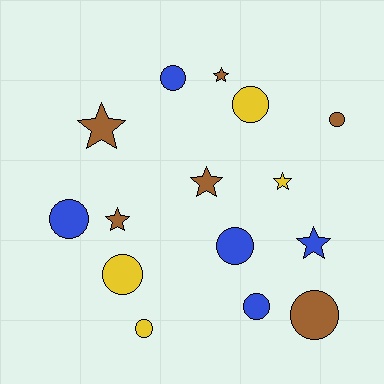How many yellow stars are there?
There is 1 yellow star.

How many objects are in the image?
There are 15 objects.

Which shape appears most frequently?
Circle, with 9 objects.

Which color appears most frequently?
Brown, with 6 objects.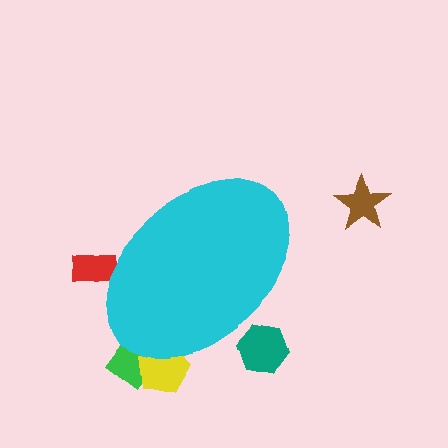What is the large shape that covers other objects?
A cyan ellipse.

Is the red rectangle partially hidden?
Yes, the red rectangle is partially hidden behind the cyan ellipse.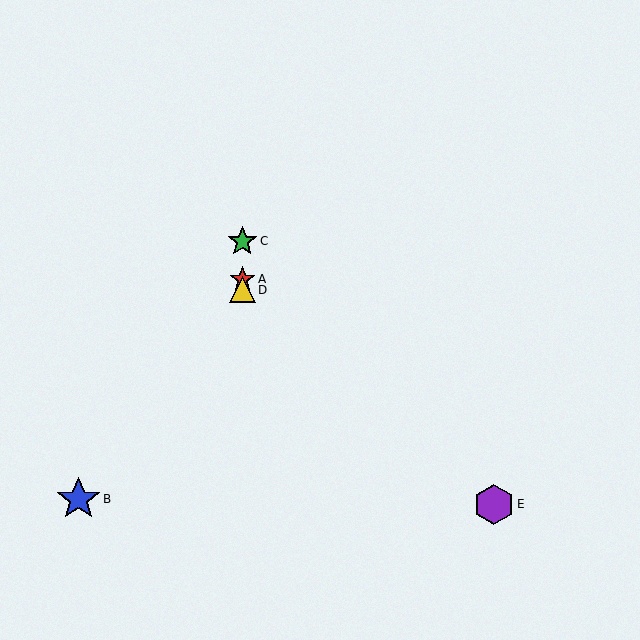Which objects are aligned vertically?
Objects A, C, D are aligned vertically.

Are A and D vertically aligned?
Yes, both are at x≈242.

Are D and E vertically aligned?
No, D is at x≈242 and E is at x≈494.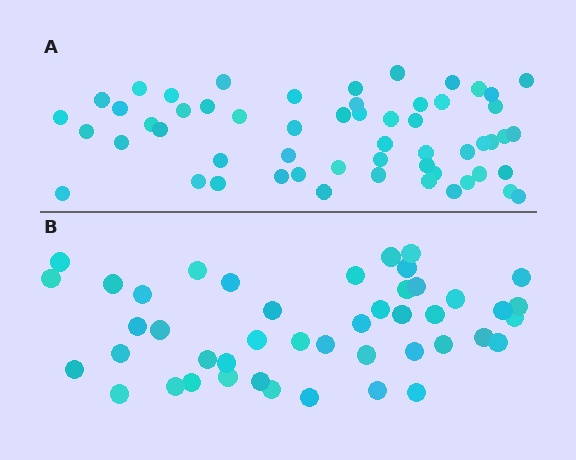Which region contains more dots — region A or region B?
Region A (the top region) has more dots.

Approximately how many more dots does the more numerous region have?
Region A has roughly 12 or so more dots than region B.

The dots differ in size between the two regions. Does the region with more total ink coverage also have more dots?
No. Region B has more total ink coverage because its dots are larger, but region A actually contains more individual dots. Total area can be misleading — the number of items is what matters here.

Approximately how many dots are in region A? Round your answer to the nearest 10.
About 60 dots. (The exact count is 56, which rounds to 60.)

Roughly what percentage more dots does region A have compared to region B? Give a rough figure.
About 25% more.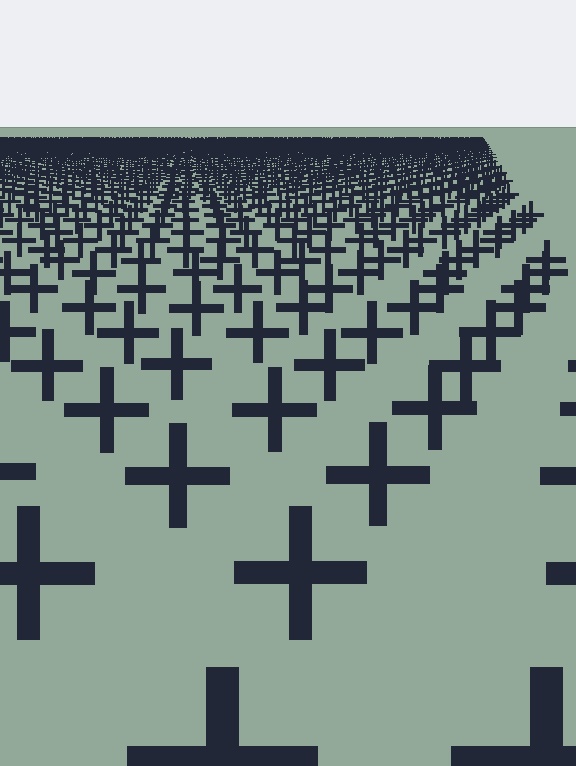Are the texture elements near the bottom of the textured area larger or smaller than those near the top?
Larger. Near the bottom, elements are closer to the viewer and appear at a bigger on-screen size.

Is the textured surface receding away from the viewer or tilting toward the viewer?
The surface is receding away from the viewer. Texture elements get smaller and denser toward the top.